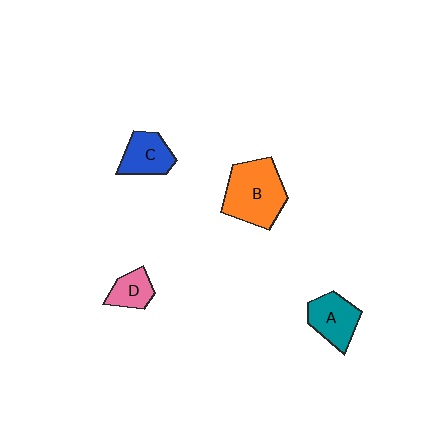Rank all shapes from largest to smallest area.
From largest to smallest: B (orange), A (teal), C (blue), D (pink).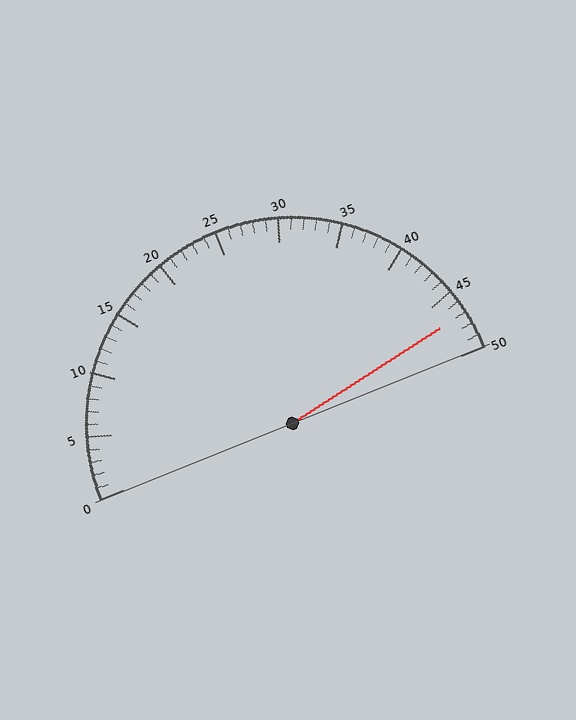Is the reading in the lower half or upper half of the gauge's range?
The reading is in the upper half of the range (0 to 50).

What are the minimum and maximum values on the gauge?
The gauge ranges from 0 to 50.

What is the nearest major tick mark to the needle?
The nearest major tick mark is 45.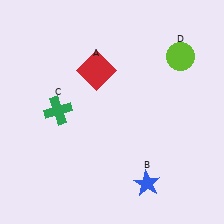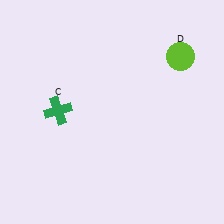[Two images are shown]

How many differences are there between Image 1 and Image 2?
There are 2 differences between the two images.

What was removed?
The red square (A), the blue star (B) were removed in Image 2.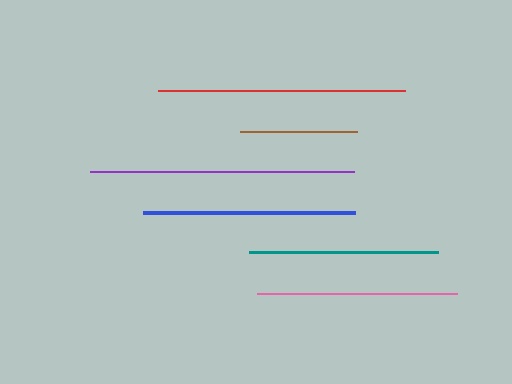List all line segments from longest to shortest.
From longest to shortest: purple, red, blue, pink, teal, brown.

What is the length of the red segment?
The red segment is approximately 247 pixels long.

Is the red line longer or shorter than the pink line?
The red line is longer than the pink line.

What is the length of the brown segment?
The brown segment is approximately 117 pixels long.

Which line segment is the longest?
The purple line is the longest at approximately 265 pixels.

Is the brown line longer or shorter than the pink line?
The pink line is longer than the brown line.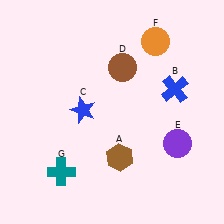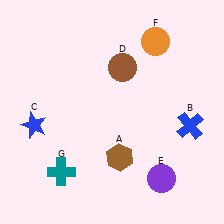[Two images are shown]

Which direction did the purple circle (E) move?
The purple circle (E) moved down.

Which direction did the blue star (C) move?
The blue star (C) moved left.